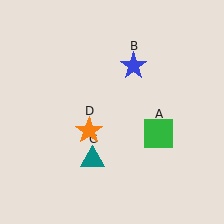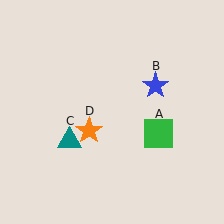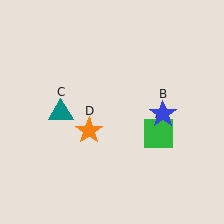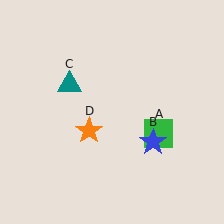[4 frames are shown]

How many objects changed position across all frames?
2 objects changed position: blue star (object B), teal triangle (object C).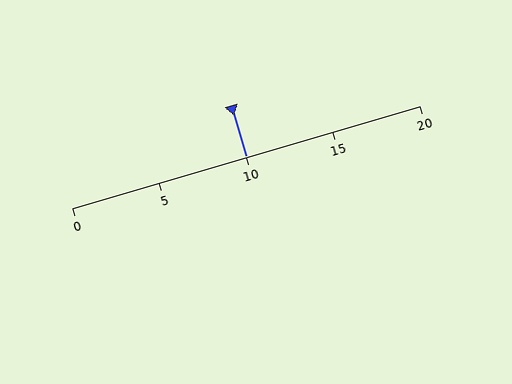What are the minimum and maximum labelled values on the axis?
The axis runs from 0 to 20.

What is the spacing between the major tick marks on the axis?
The major ticks are spaced 5 apart.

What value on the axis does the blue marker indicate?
The marker indicates approximately 10.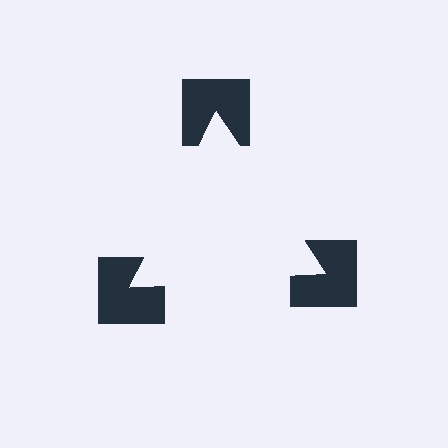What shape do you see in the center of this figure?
An illusory triangle — its edges are inferred from the aligned wedge cuts in the notched squares, not physically drawn.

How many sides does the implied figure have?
3 sides.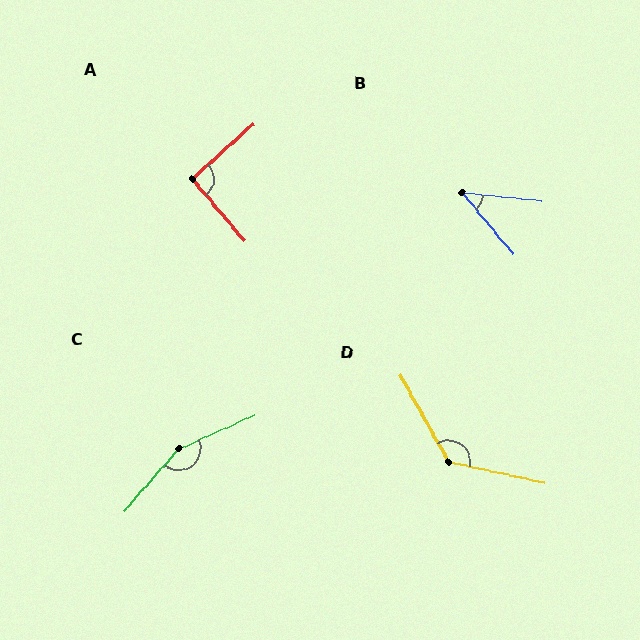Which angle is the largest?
C, at approximately 154 degrees.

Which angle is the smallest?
B, at approximately 44 degrees.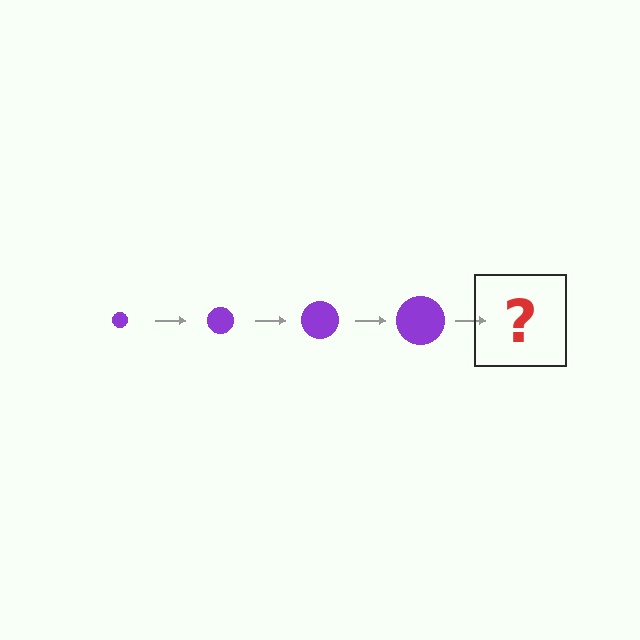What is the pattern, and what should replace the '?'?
The pattern is that the circle gets progressively larger each step. The '?' should be a purple circle, larger than the previous one.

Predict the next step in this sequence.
The next step is a purple circle, larger than the previous one.